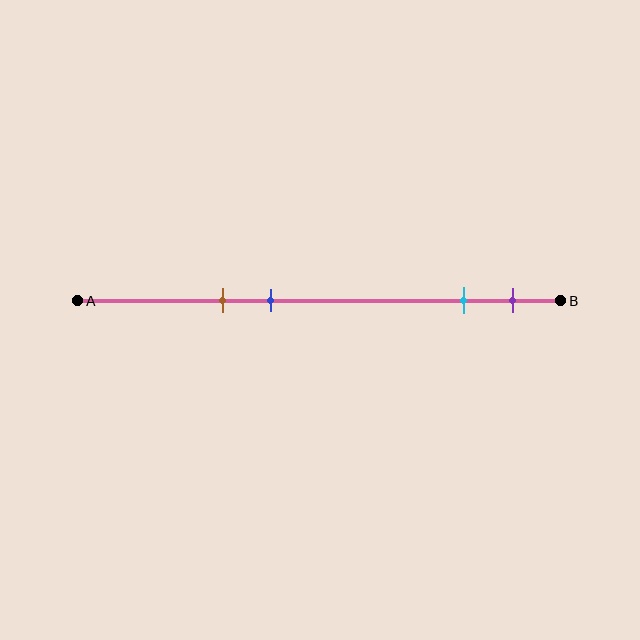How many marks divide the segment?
There are 4 marks dividing the segment.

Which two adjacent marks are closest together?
The cyan and purple marks are the closest adjacent pair.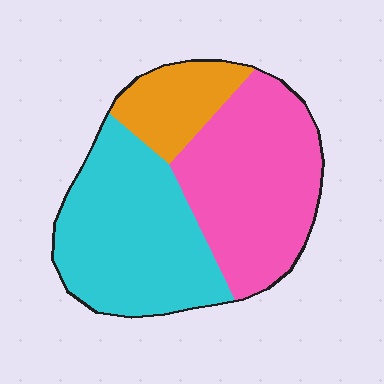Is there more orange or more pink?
Pink.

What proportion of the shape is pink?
Pink covers about 40% of the shape.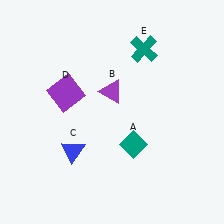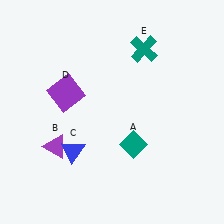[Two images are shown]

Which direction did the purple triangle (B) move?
The purple triangle (B) moved left.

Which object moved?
The purple triangle (B) moved left.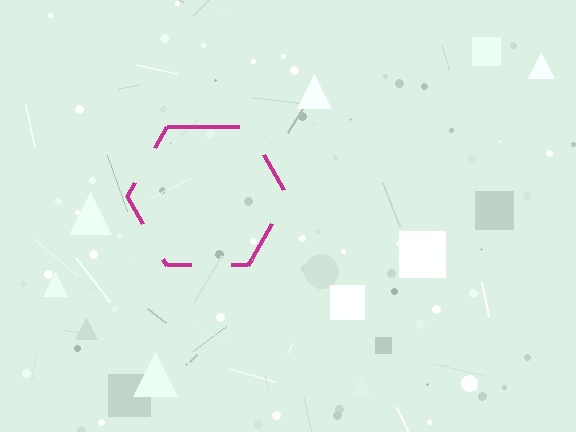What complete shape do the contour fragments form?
The contour fragments form a hexagon.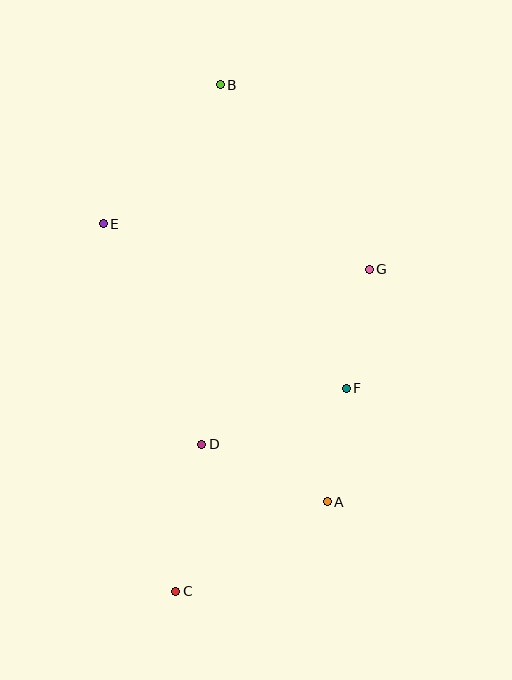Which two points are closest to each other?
Points A and F are closest to each other.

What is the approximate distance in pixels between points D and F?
The distance between D and F is approximately 155 pixels.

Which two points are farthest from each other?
Points B and C are farthest from each other.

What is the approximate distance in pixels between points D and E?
The distance between D and E is approximately 242 pixels.